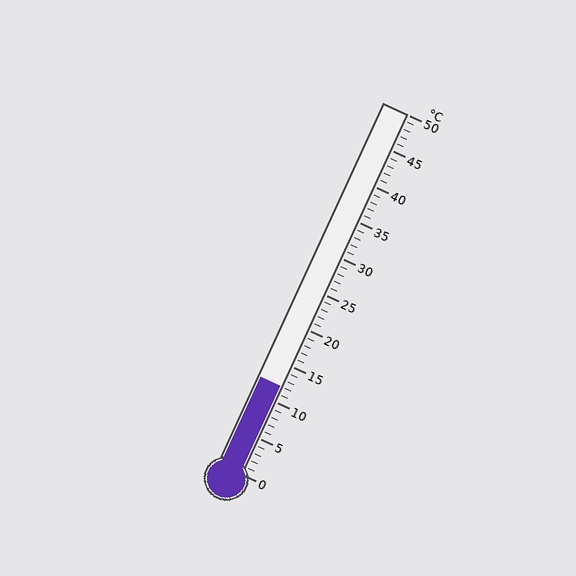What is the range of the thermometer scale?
The thermometer scale ranges from 0°C to 50°C.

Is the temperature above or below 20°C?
The temperature is below 20°C.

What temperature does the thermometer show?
The thermometer shows approximately 12°C.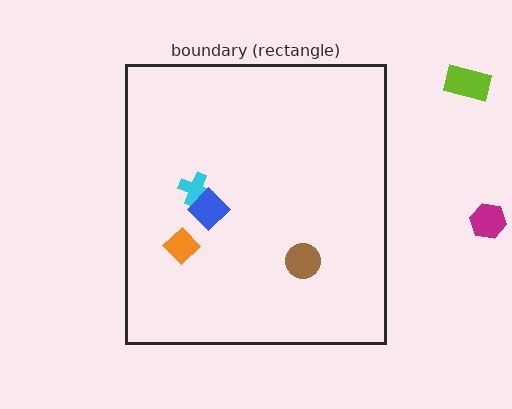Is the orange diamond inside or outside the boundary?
Inside.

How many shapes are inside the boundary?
4 inside, 2 outside.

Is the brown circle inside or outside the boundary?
Inside.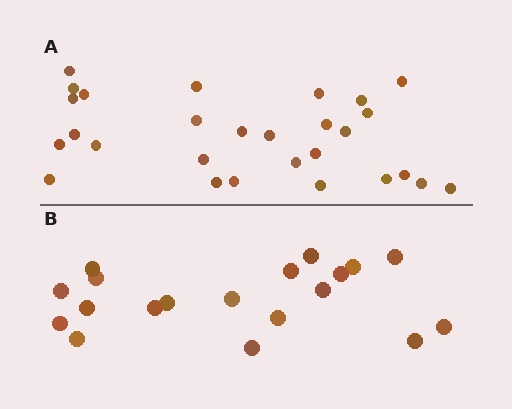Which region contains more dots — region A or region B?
Region A (the top region) has more dots.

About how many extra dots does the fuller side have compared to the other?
Region A has roughly 8 or so more dots than region B.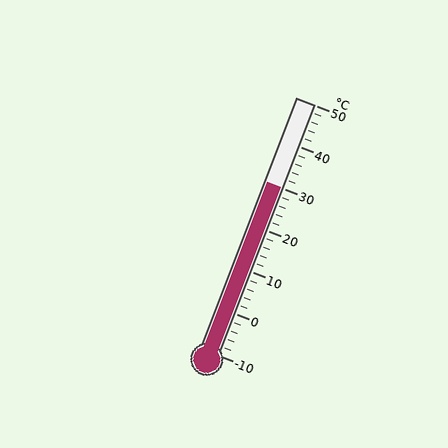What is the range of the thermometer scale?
The thermometer scale ranges from -10°C to 50°C.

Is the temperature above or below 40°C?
The temperature is below 40°C.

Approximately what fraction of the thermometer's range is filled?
The thermometer is filled to approximately 65% of its range.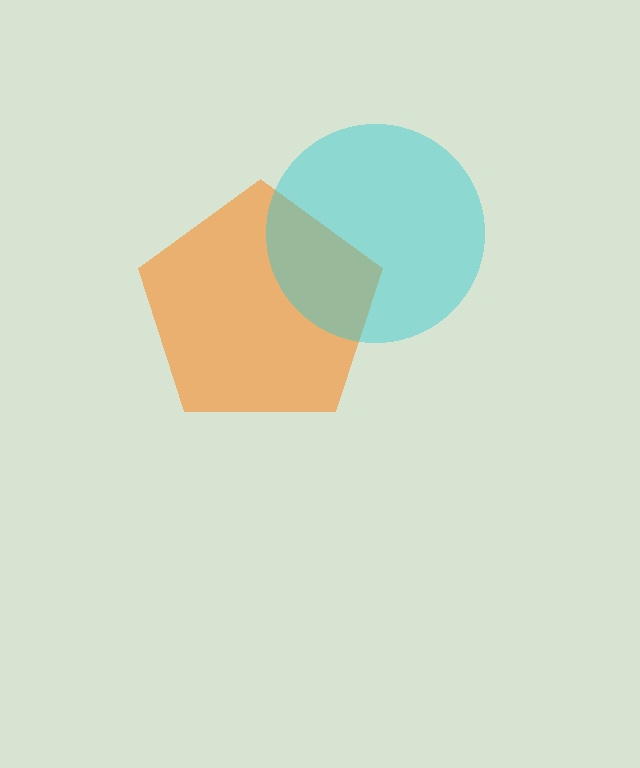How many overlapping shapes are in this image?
There are 2 overlapping shapes in the image.